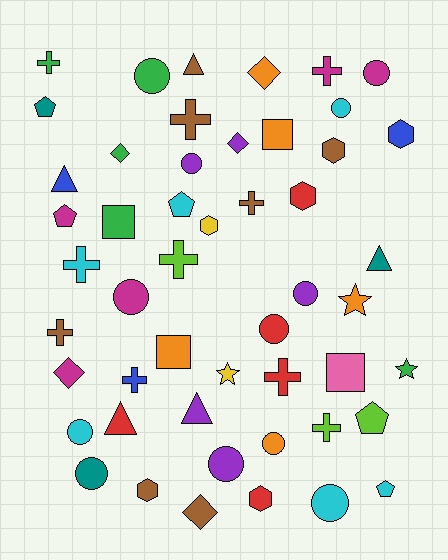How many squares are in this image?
There are 4 squares.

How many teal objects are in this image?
There are 3 teal objects.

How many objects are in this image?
There are 50 objects.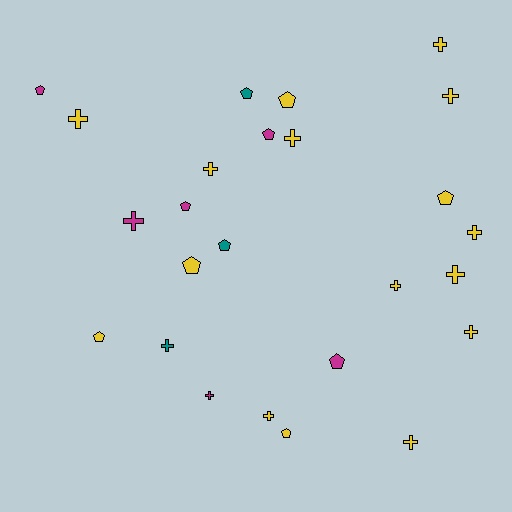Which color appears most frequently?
Yellow, with 16 objects.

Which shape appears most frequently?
Cross, with 14 objects.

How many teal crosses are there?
There is 1 teal cross.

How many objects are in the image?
There are 25 objects.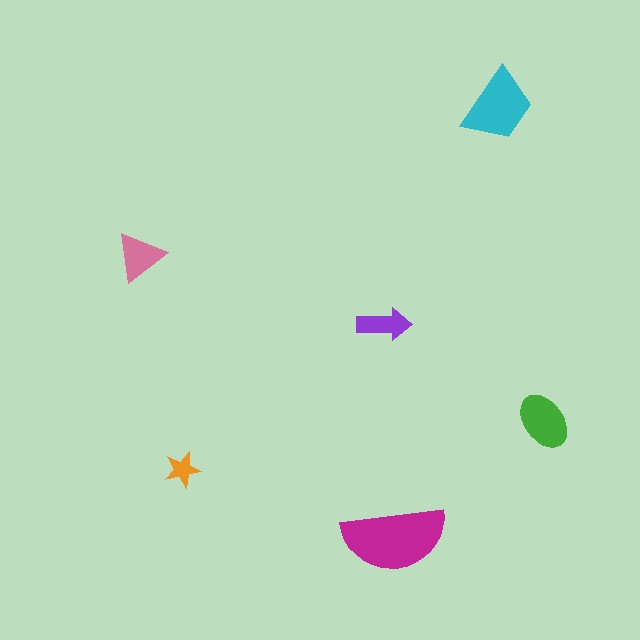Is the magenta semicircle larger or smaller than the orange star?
Larger.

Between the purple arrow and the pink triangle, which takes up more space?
The pink triangle.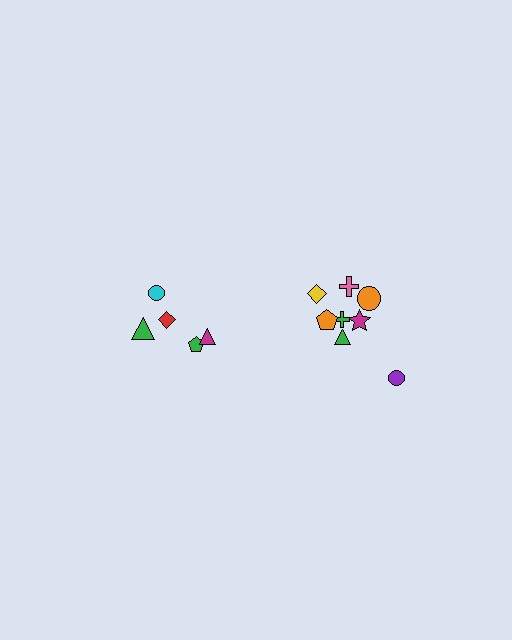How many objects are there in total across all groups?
There are 13 objects.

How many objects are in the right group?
There are 8 objects.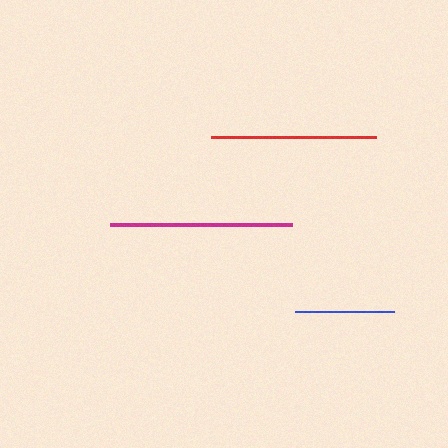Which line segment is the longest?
The magenta line is the longest at approximately 183 pixels.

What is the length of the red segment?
The red segment is approximately 165 pixels long.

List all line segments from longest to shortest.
From longest to shortest: magenta, red, blue.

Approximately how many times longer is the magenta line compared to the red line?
The magenta line is approximately 1.1 times the length of the red line.